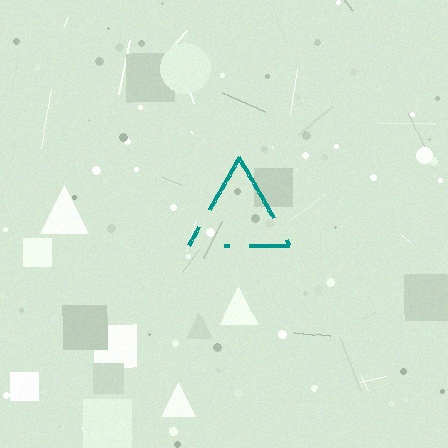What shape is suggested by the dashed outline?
The dashed outline suggests a triangle.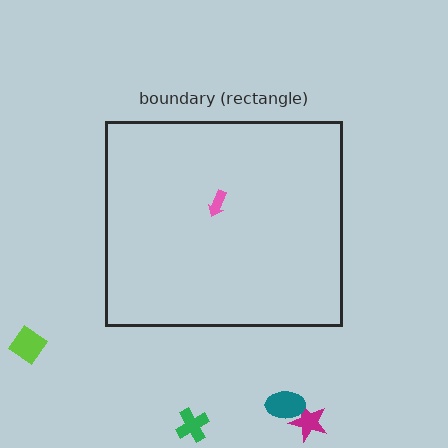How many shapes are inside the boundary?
1 inside, 4 outside.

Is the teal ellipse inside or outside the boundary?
Outside.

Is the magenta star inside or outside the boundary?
Outside.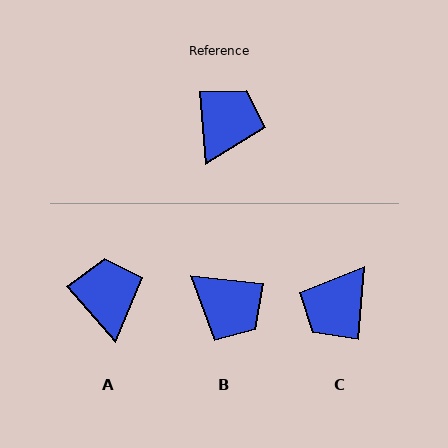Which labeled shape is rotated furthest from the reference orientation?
C, about 171 degrees away.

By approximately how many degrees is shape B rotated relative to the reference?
Approximately 101 degrees clockwise.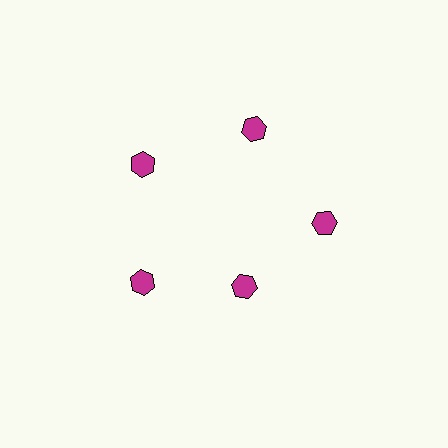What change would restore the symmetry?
The symmetry would be restored by moving it outward, back onto the ring so that all 5 hexagons sit at equal angles and equal distance from the center.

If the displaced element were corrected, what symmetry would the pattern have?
It would have 5-fold rotational symmetry — the pattern would map onto itself every 72 degrees.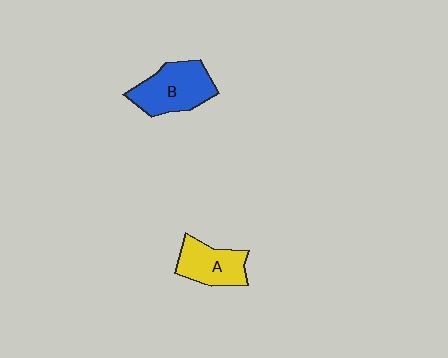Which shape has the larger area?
Shape B (blue).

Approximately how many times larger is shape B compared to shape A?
Approximately 1.3 times.